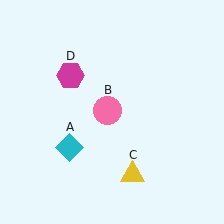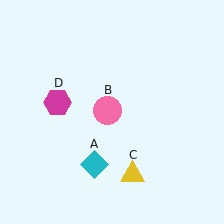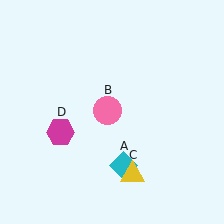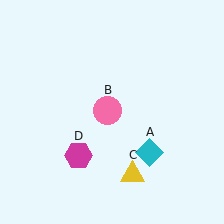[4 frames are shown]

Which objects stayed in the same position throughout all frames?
Pink circle (object B) and yellow triangle (object C) remained stationary.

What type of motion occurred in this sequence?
The cyan diamond (object A), magenta hexagon (object D) rotated counterclockwise around the center of the scene.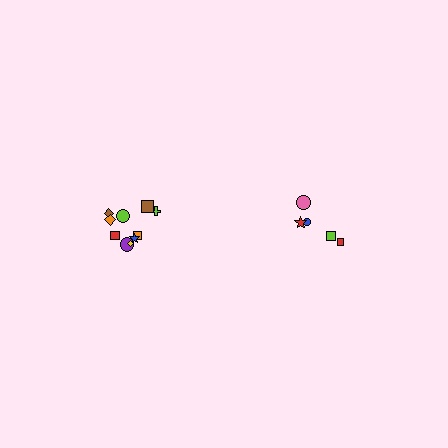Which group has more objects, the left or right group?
The left group.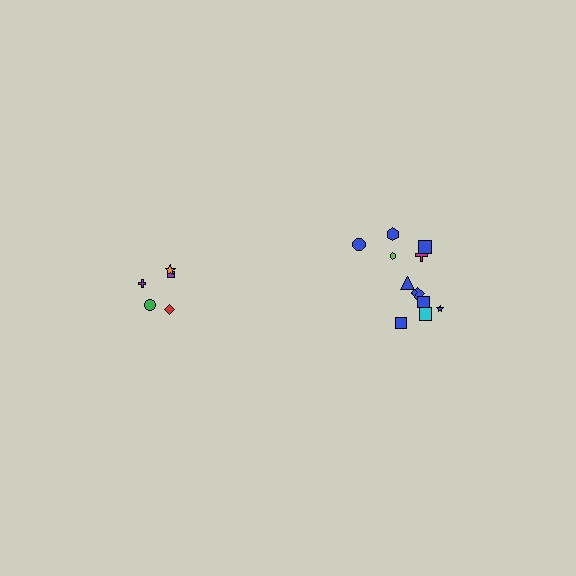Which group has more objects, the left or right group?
The right group.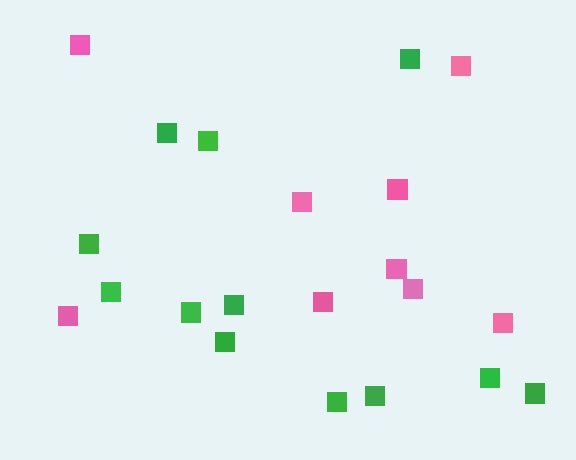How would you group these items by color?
There are 2 groups: one group of green squares (12) and one group of pink squares (9).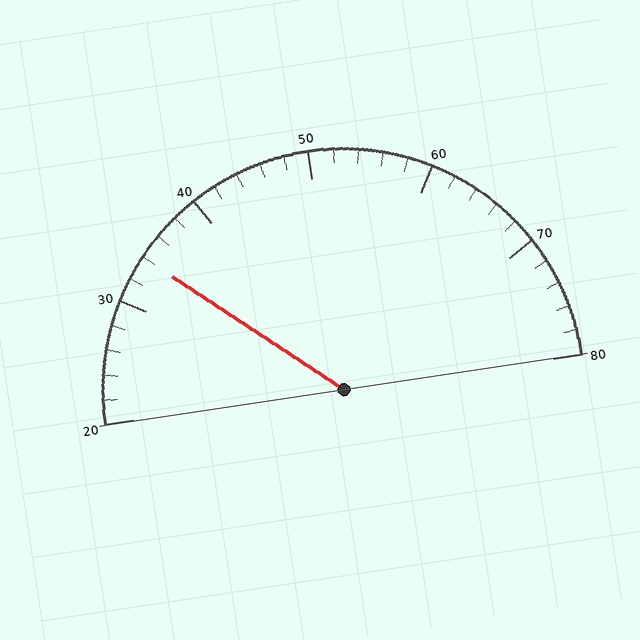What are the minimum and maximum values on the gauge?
The gauge ranges from 20 to 80.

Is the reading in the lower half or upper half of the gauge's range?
The reading is in the lower half of the range (20 to 80).